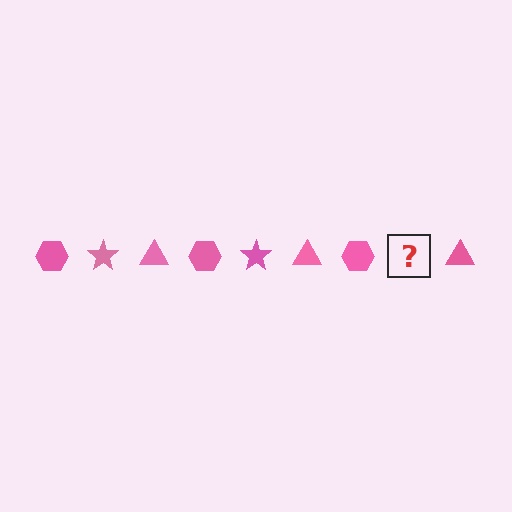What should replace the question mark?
The question mark should be replaced with a pink star.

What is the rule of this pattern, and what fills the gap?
The rule is that the pattern cycles through hexagon, star, triangle shapes in pink. The gap should be filled with a pink star.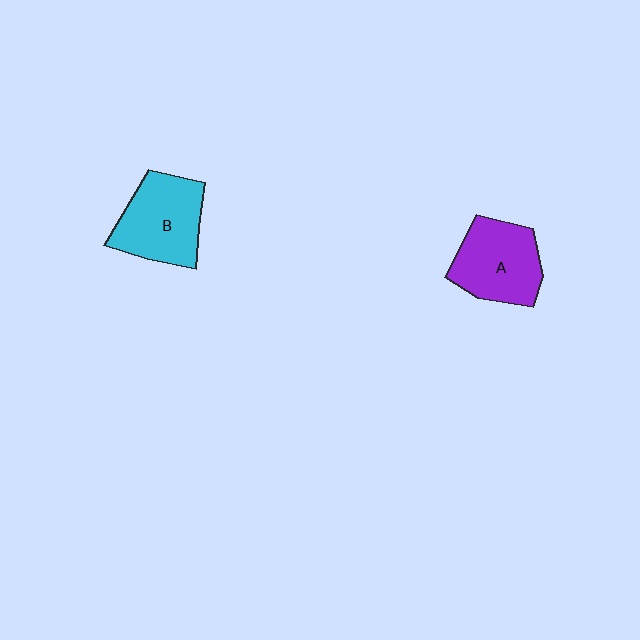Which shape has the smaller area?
Shape A (purple).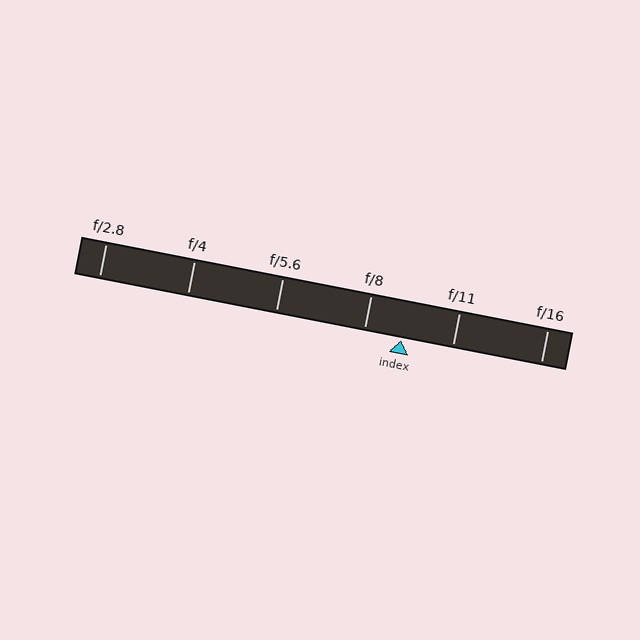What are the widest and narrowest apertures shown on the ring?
The widest aperture shown is f/2.8 and the narrowest is f/16.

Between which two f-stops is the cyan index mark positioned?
The index mark is between f/8 and f/11.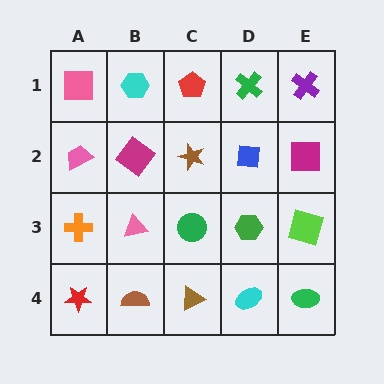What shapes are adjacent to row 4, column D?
A green hexagon (row 3, column D), a brown triangle (row 4, column C), a green ellipse (row 4, column E).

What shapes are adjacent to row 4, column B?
A pink triangle (row 3, column B), a red star (row 4, column A), a brown triangle (row 4, column C).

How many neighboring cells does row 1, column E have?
2.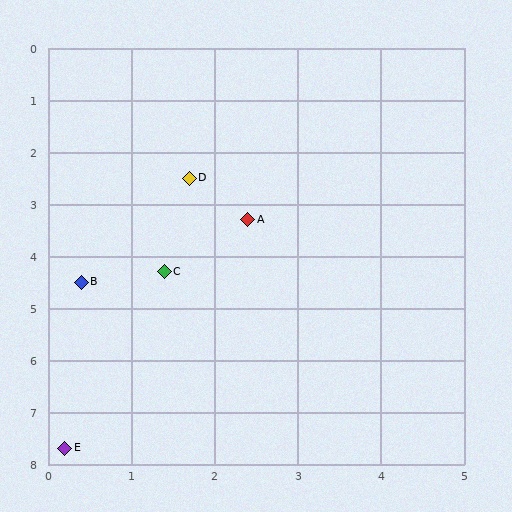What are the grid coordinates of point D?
Point D is at approximately (1.7, 2.5).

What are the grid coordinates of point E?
Point E is at approximately (0.2, 7.7).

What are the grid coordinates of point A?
Point A is at approximately (2.4, 3.3).